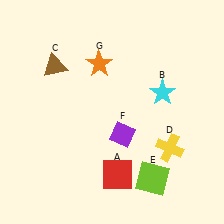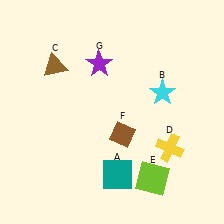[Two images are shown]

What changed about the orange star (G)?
In Image 1, G is orange. In Image 2, it changed to purple.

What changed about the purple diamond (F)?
In Image 1, F is purple. In Image 2, it changed to brown.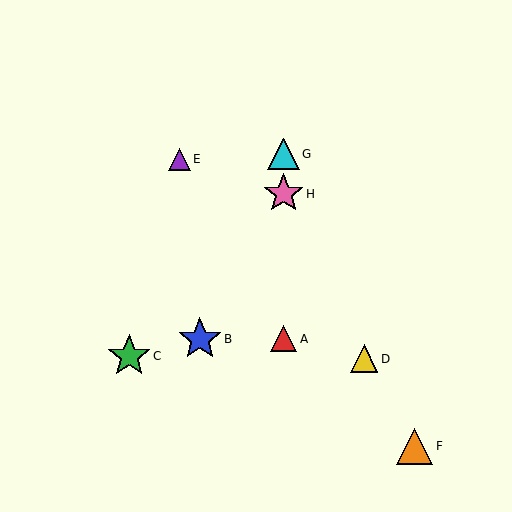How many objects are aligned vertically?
3 objects (A, G, H) are aligned vertically.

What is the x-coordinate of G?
Object G is at x≈284.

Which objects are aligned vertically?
Objects A, G, H are aligned vertically.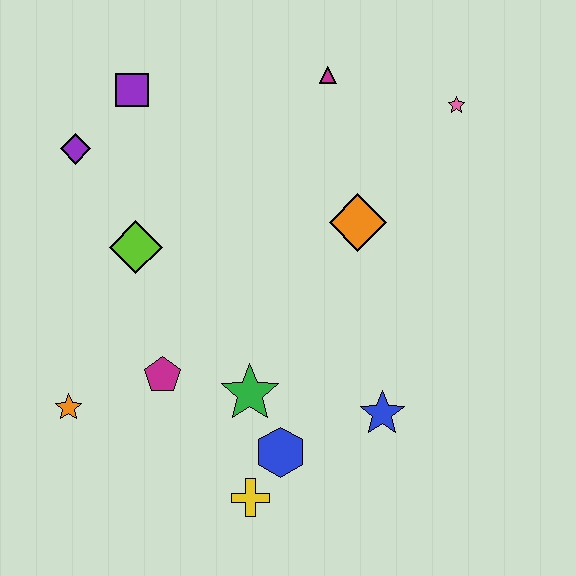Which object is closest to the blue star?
The blue hexagon is closest to the blue star.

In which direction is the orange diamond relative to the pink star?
The orange diamond is below the pink star.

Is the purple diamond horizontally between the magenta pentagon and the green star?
No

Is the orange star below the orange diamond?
Yes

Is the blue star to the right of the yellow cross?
Yes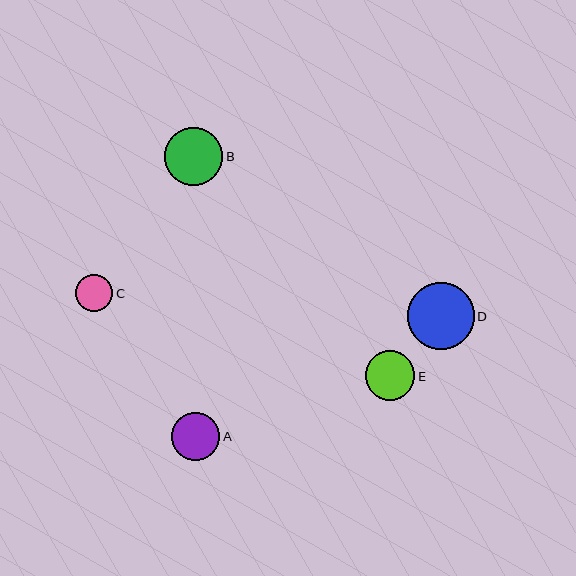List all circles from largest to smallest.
From largest to smallest: D, B, E, A, C.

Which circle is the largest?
Circle D is the largest with a size of approximately 67 pixels.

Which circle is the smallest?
Circle C is the smallest with a size of approximately 37 pixels.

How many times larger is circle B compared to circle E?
Circle B is approximately 1.2 times the size of circle E.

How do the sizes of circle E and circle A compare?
Circle E and circle A are approximately the same size.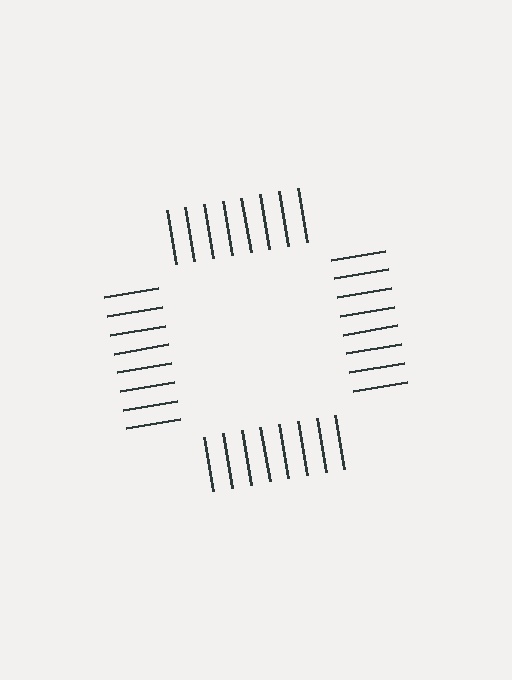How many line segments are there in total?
32 — 8 along each of the 4 edges.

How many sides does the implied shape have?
4 sides — the line-ends trace a square.